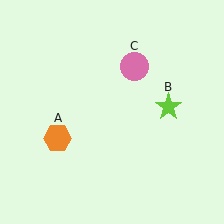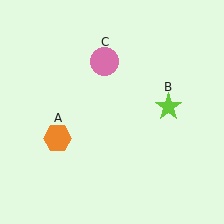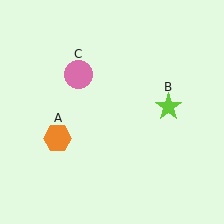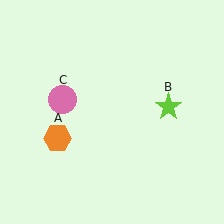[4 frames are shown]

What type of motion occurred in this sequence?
The pink circle (object C) rotated counterclockwise around the center of the scene.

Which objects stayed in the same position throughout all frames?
Orange hexagon (object A) and lime star (object B) remained stationary.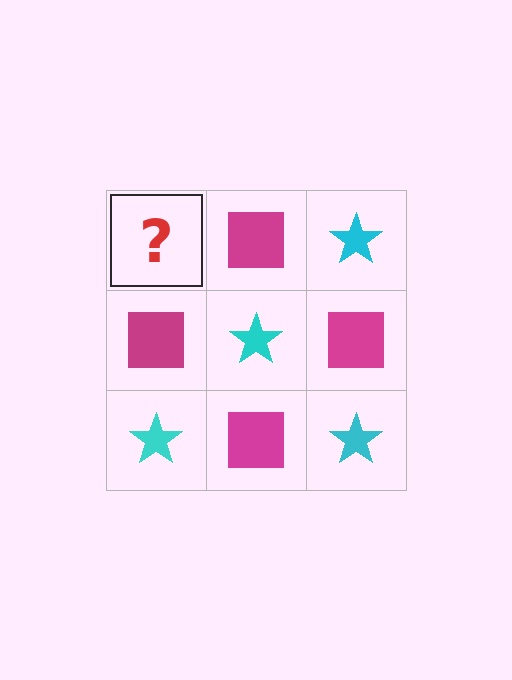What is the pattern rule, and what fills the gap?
The rule is that it alternates cyan star and magenta square in a checkerboard pattern. The gap should be filled with a cyan star.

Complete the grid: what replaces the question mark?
The question mark should be replaced with a cyan star.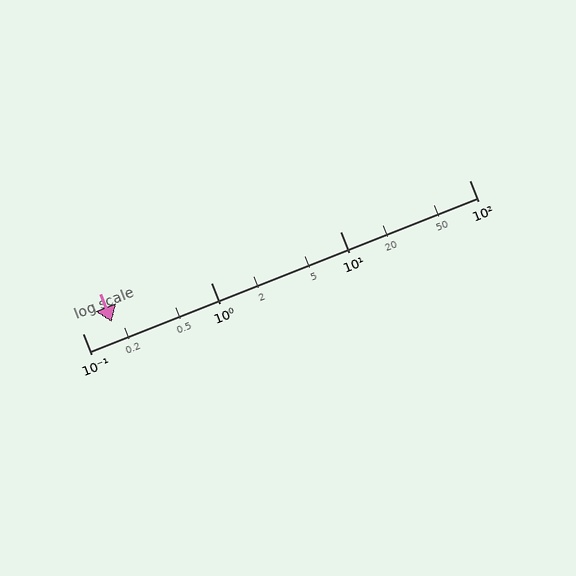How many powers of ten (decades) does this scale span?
The scale spans 3 decades, from 0.1 to 100.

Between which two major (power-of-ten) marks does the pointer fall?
The pointer is between 0.1 and 1.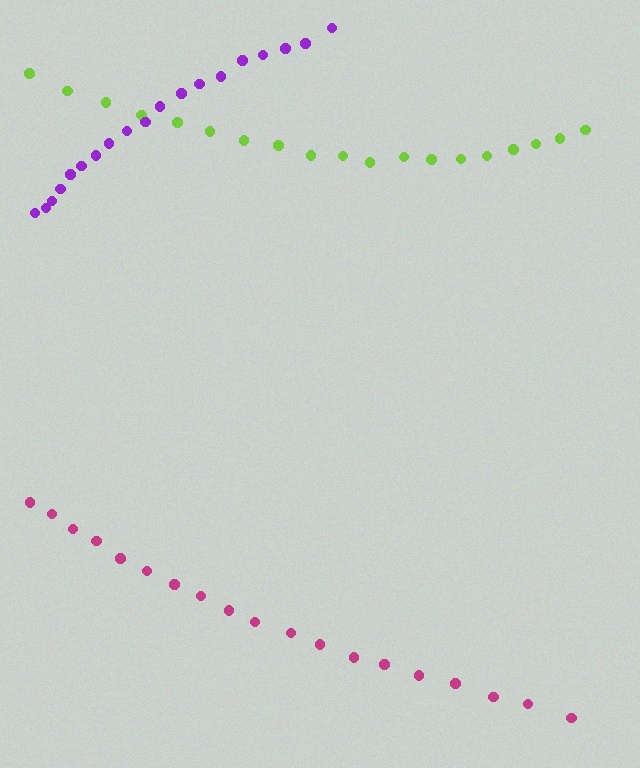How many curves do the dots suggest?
There are 3 distinct paths.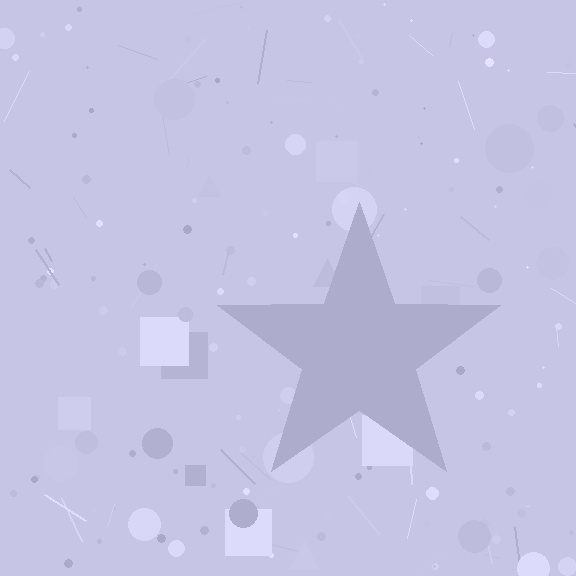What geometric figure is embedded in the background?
A star is embedded in the background.